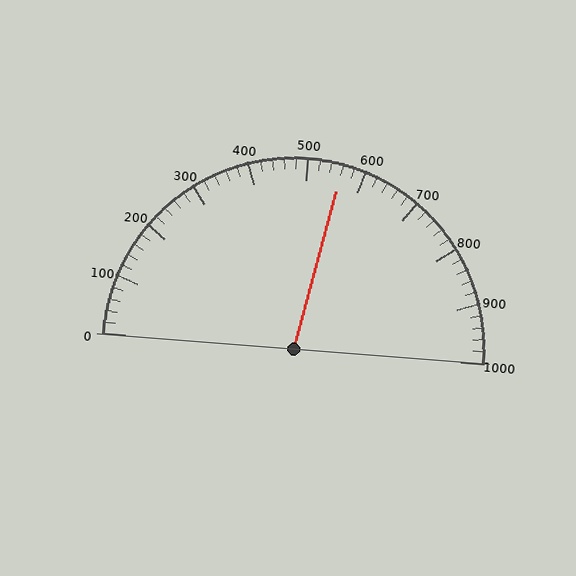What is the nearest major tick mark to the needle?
The nearest major tick mark is 600.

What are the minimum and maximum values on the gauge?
The gauge ranges from 0 to 1000.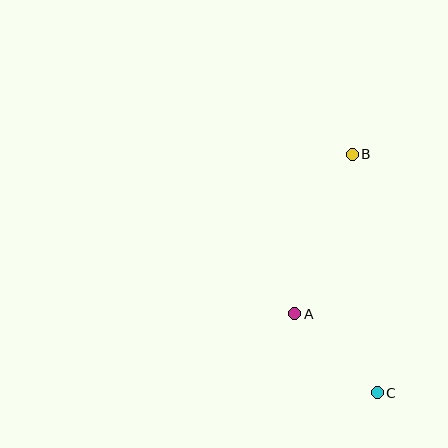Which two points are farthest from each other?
Points B and C are farthest from each other.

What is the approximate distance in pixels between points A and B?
The distance between A and B is approximately 170 pixels.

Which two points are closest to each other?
Points A and C are closest to each other.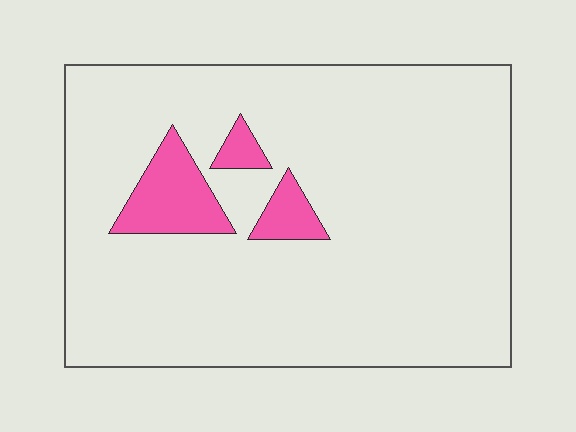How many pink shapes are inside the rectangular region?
3.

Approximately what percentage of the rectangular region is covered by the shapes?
Approximately 10%.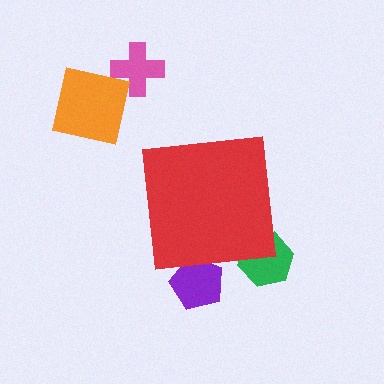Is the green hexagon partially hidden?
Yes, the green hexagon is partially hidden behind the red square.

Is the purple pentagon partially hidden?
Yes, the purple pentagon is partially hidden behind the red square.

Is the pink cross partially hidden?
No, the pink cross is fully visible.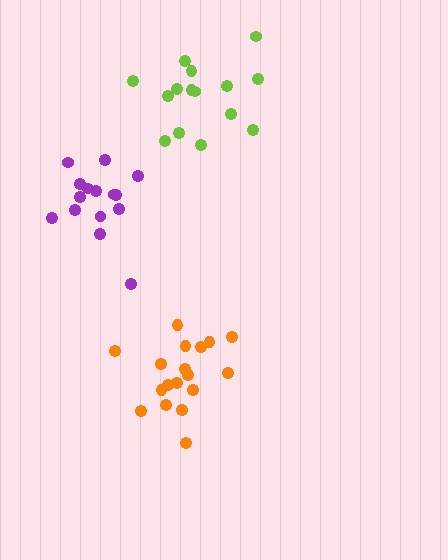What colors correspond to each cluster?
The clusters are colored: purple, orange, lime.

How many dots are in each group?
Group 1: 15 dots, Group 2: 18 dots, Group 3: 15 dots (48 total).